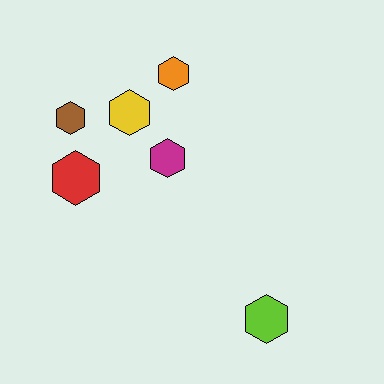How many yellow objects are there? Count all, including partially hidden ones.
There is 1 yellow object.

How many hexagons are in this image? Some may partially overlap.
There are 6 hexagons.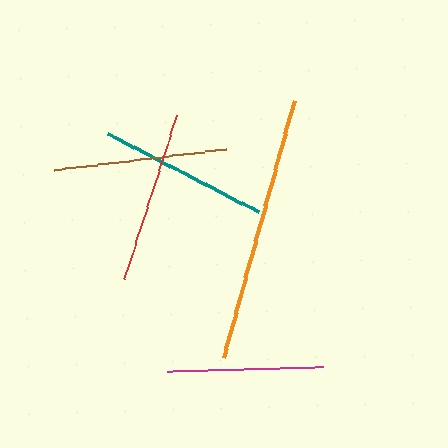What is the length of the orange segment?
The orange segment is approximately 266 pixels long.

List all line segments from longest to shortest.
From longest to shortest: orange, brown, red, teal, magenta.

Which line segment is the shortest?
The magenta line is the shortest at approximately 156 pixels.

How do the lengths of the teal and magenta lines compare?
The teal and magenta lines are approximately the same length.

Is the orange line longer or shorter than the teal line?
The orange line is longer than the teal line.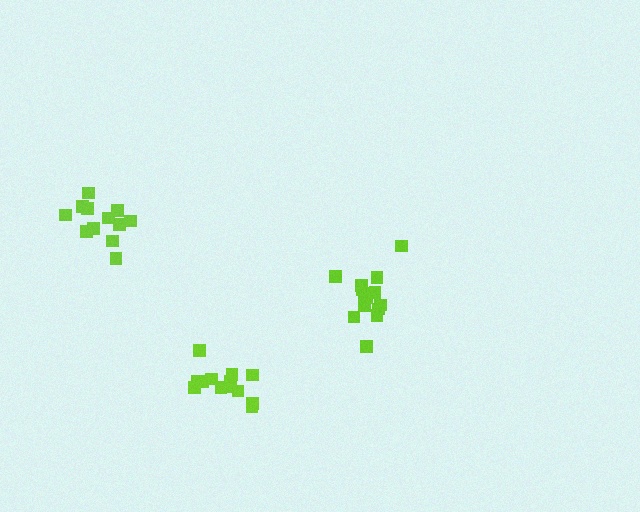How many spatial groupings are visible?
There are 3 spatial groupings.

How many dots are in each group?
Group 1: 14 dots, Group 2: 12 dots, Group 3: 14 dots (40 total).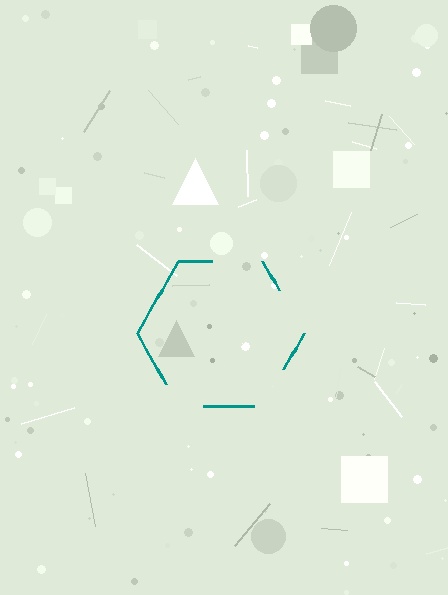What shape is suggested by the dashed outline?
The dashed outline suggests a hexagon.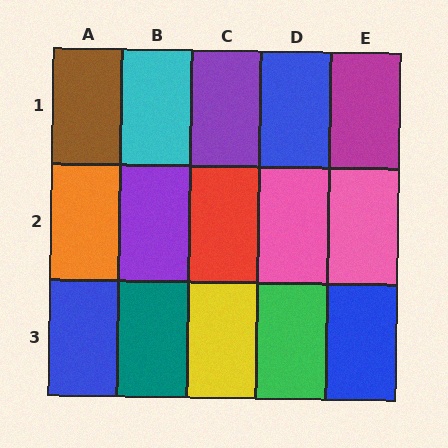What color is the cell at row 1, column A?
Brown.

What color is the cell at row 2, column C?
Red.